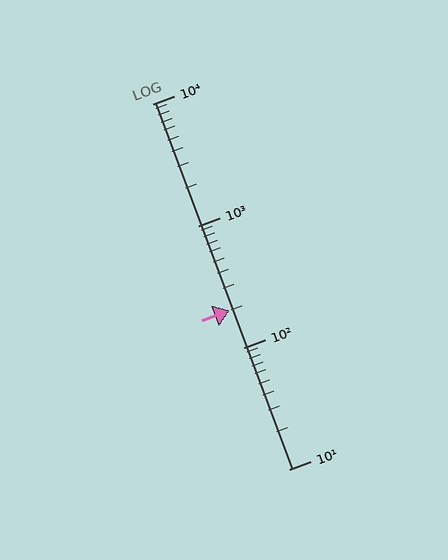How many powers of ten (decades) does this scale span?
The scale spans 3 decades, from 10 to 10000.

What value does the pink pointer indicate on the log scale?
The pointer indicates approximately 200.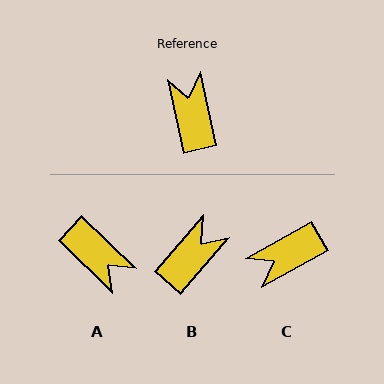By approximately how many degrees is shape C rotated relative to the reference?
Approximately 106 degrees counter-clockwise.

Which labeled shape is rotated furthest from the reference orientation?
A, about 147 degrees away.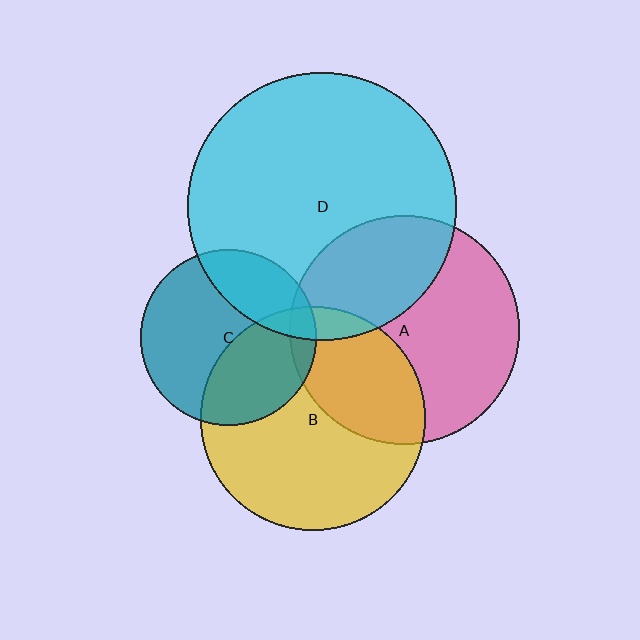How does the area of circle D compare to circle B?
Approximately 1.4 times.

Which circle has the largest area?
Circle D (cyan).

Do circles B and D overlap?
Yes.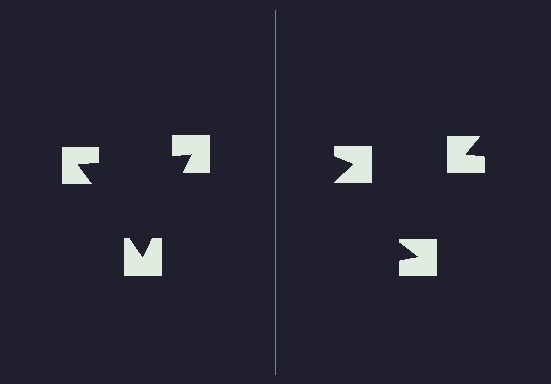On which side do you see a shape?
An illusory triangle appears on the left side. On the right side the wedge cuts are rotated, so no coherent shape forms.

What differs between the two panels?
The notched squares are positioned identically on both sides; only the wedge orientations differ. On the left they align to a triangle; on the right they are misaligned.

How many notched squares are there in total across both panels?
6 — 3 on each side.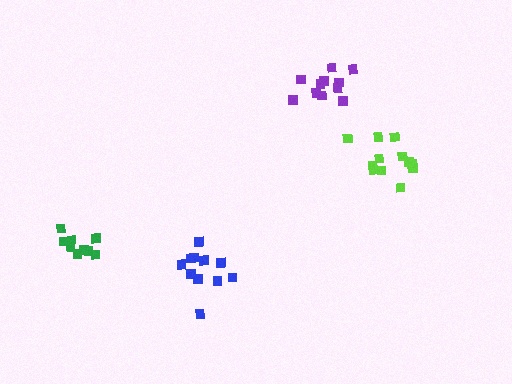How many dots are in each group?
Group 1: 12 dots, Group 2: 11 dots, Group 3: 9 dots, Group 4: 11 dots (43 total).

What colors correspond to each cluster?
The clusters are colored: lime, blue, green, purple.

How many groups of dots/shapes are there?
There are 4 groups.